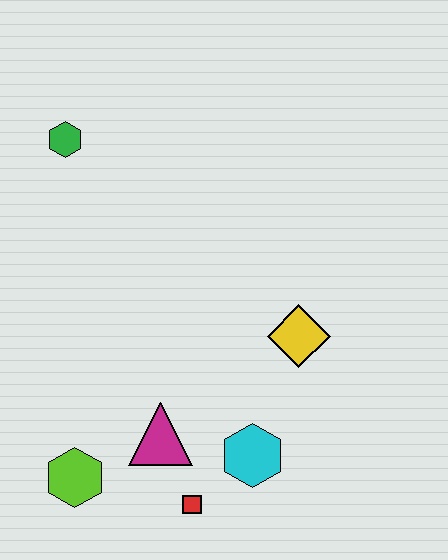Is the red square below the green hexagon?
Yes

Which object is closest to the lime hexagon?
The magenta triangle is closest to the lime hexagon.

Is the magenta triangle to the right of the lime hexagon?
Yes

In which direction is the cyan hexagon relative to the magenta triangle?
The cyan hexagon is to the right of the magenta triangle.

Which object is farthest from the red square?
The green hexagon is farthest from the red square.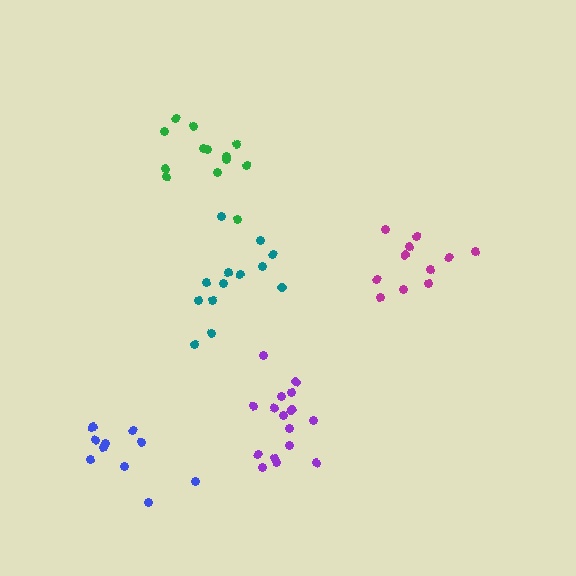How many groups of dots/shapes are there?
There are 5 groups.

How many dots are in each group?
Group 1: 11 dots, Group 2: 11 dots, Group 3: 13 dots, Group 4: 16 dots, Group 5: 13 dots (64 total).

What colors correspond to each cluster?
The clusters are colored: blue, magenta, green, purple, teal.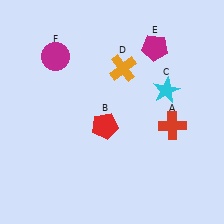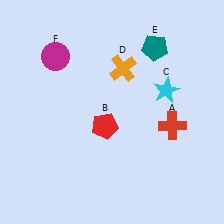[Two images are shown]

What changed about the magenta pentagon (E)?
In Image 1, E is magenta. In Image 2, it changed to teal.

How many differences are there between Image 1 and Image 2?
There is 1 difference between the two images.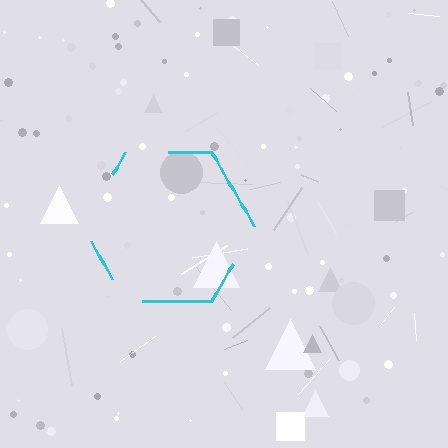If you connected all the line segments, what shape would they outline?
They would outline a hexagon.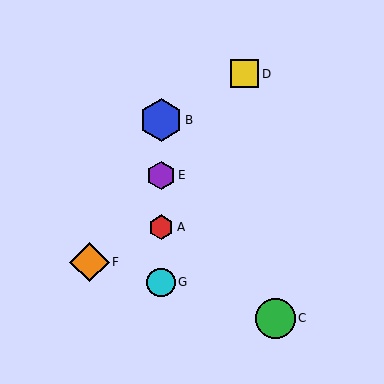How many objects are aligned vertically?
4 objects (A, B, E, G) are aligned vertically.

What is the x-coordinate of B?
Object B is at x≈161.